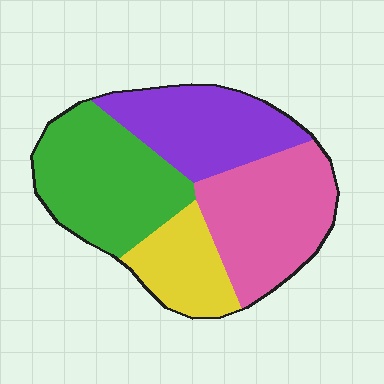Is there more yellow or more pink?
Pink.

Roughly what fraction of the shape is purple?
Purple covers roughly 25% of the shape.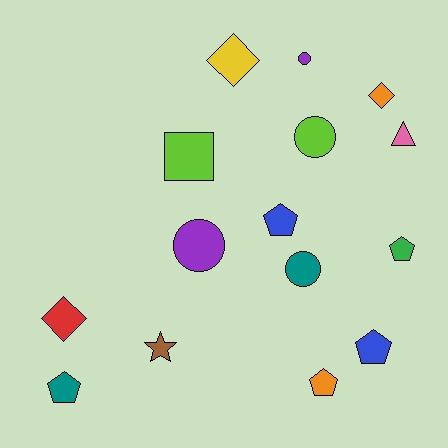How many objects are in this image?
There are 15 objects.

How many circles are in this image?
There are 4 circles.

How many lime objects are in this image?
There are 2 lime objects.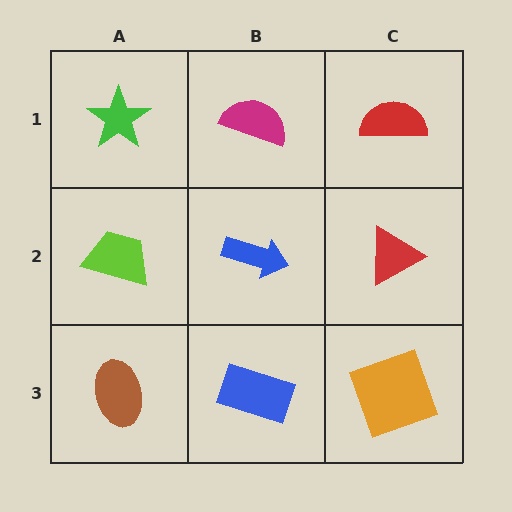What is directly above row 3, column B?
A blue arrow.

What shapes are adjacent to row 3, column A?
A lime trapezoid (row 2, column A), a blue rectangle (row 3, column B).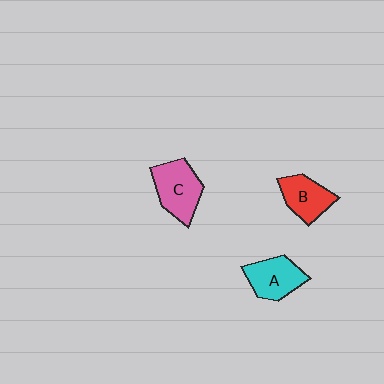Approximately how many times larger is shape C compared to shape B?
Approximately 1.2 times.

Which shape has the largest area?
Shape C (pink).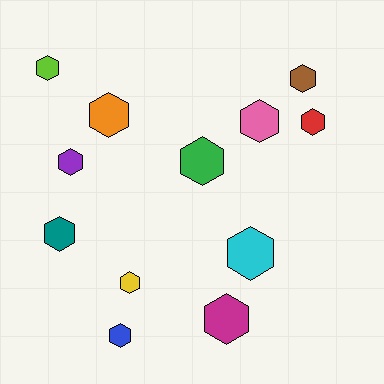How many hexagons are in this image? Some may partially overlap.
There are 12 hexagons.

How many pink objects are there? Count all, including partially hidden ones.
There is 1 pink object.